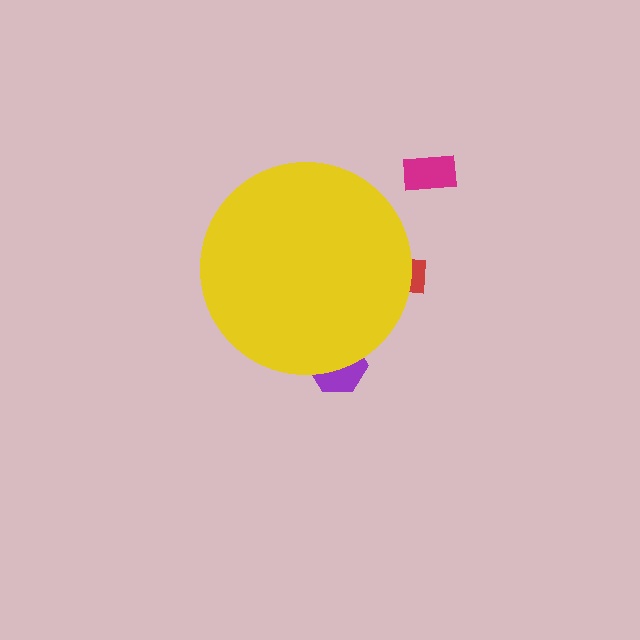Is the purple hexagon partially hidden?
Yes, the purple hexagon is partially hidden behind the yellow circle.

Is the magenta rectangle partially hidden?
No, the magenta rectangle is fully visible.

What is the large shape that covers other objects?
A yellow circle.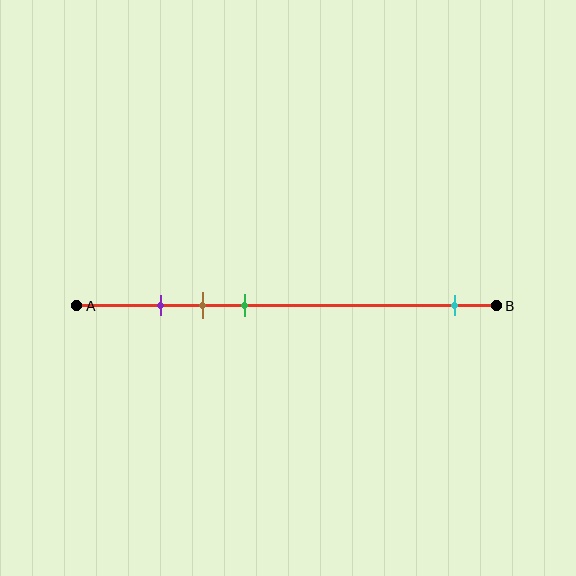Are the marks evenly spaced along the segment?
No, the marks are not evenly spaced.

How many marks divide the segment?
There are 4 marks dividing the segment.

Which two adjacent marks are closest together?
The purple and brown marks are the closest adjacent pair.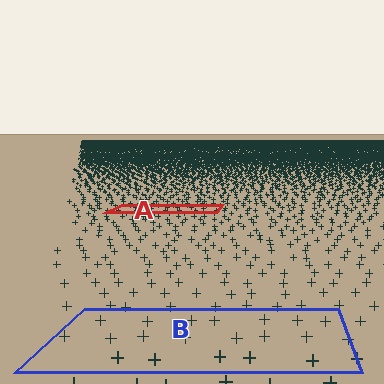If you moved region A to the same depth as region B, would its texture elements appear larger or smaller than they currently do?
They would appear larger. At a closer depth, the same texture elements are projected at a bigger on-screen size.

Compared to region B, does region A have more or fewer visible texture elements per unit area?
Region A has more texture elements per unit area — they are packed more densely because it is farther away.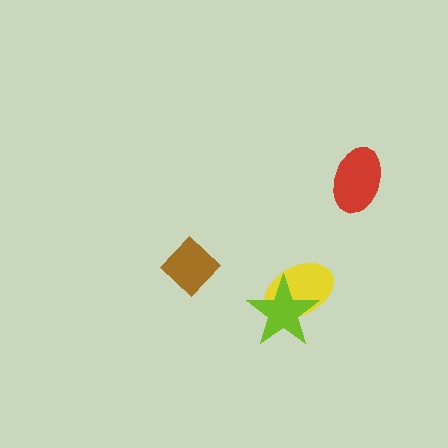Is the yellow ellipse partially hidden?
Yes, it is partially covered by another shape.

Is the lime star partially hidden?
No, no other shape covers it.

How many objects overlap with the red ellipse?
0 objects overlap with the red ellipse.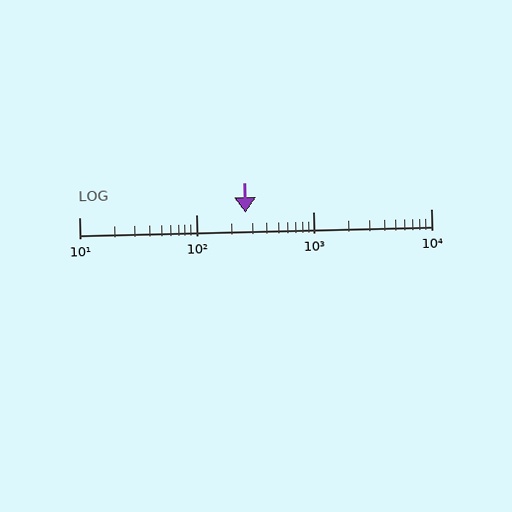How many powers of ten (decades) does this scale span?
The scale spans 3 decades, from 10 to 10000.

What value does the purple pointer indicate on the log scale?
The pointer indicates approximately 260.